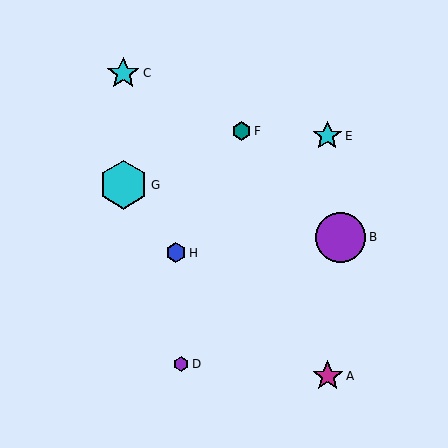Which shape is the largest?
The purple circle (labeled B) is the largest.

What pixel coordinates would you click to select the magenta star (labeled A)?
Click at (328, 376) to select the magenta star A.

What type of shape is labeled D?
Shape D is a purple hexagon.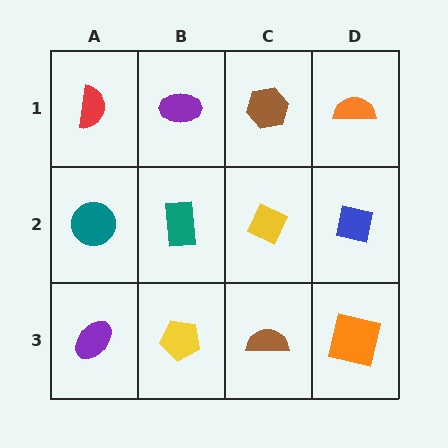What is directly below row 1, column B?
A teal rectangle.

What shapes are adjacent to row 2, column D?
An orange semicircle (row 1, column D), an orange square (row 3, column D), a yellow diamond (row 2, column C).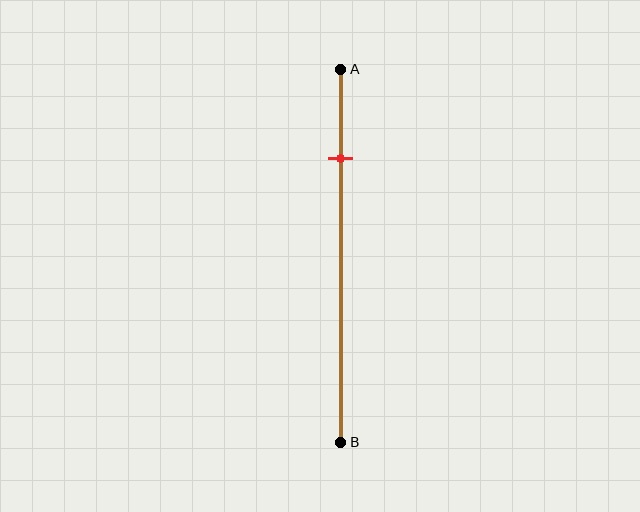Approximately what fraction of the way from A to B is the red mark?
The red mark is approximately 25% of the way from A to B.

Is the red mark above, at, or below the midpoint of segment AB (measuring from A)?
The red mark is above the midpoint of segment AB.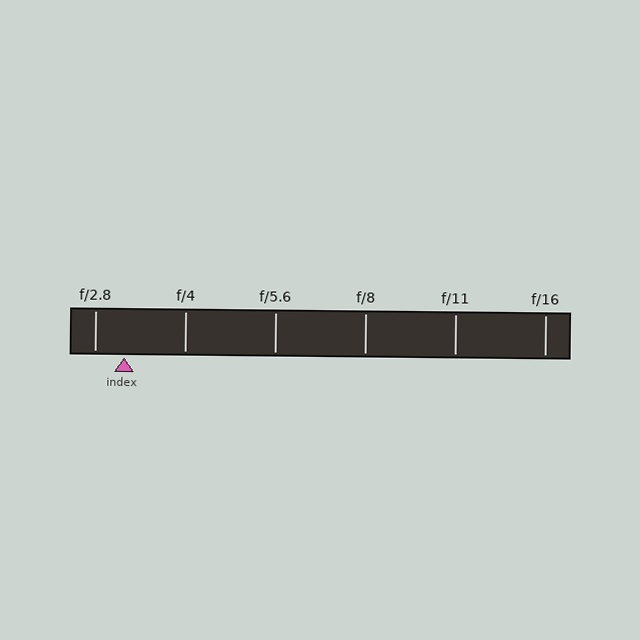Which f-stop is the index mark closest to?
The index mark is closest to f/2.8.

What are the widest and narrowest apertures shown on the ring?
The widest aperture shown is f/2.8 and the narrowest is f/16.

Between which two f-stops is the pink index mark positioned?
The index mark is between f/2.8 and f/4.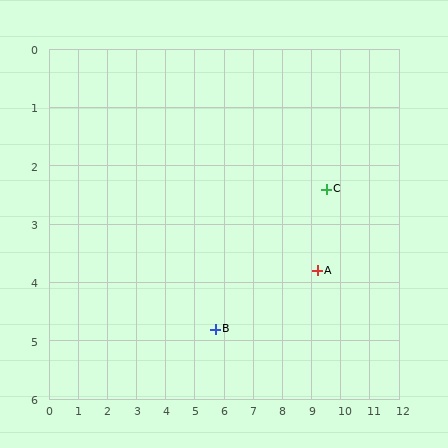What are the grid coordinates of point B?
Point B is at approximately (5.7, 4.8).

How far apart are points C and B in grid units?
Points C and B are about 4.5 grid units apart.